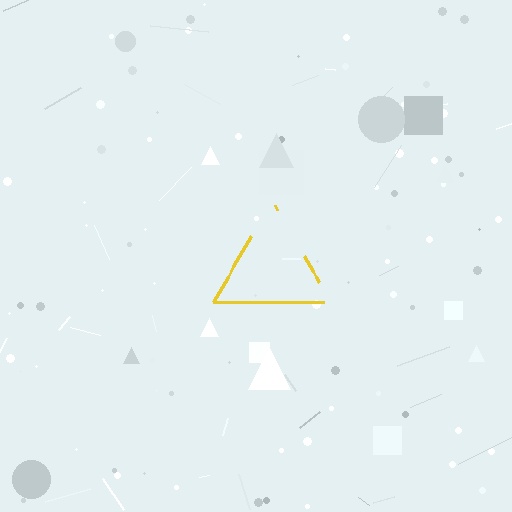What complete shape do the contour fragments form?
The contour fragments form a triangle.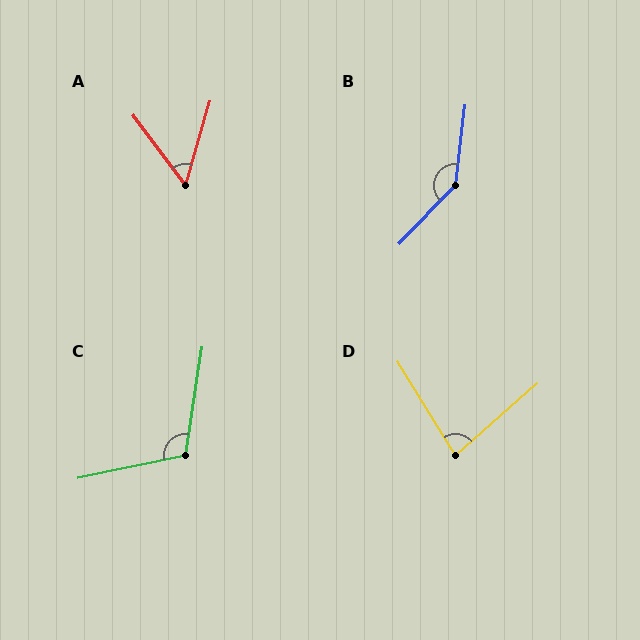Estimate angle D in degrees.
Approximately 80 degrees.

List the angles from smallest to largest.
A (53°), D (80°), C (111°), B (143°).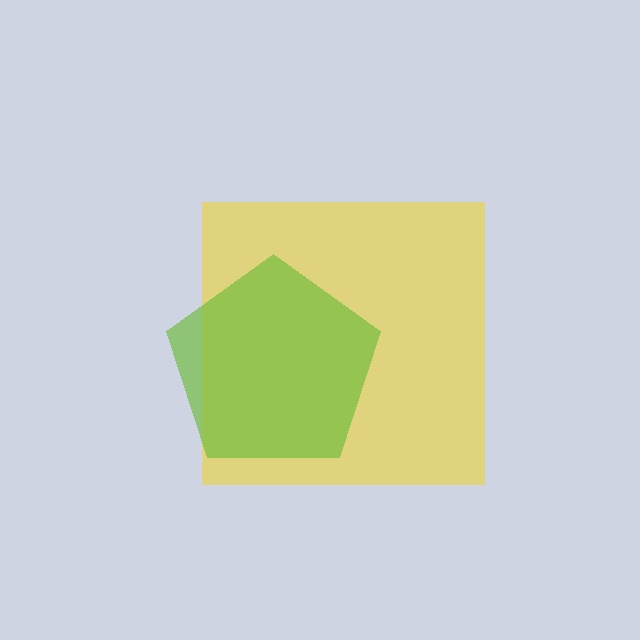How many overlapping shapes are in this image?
There are 2 overlapping shapes in the image.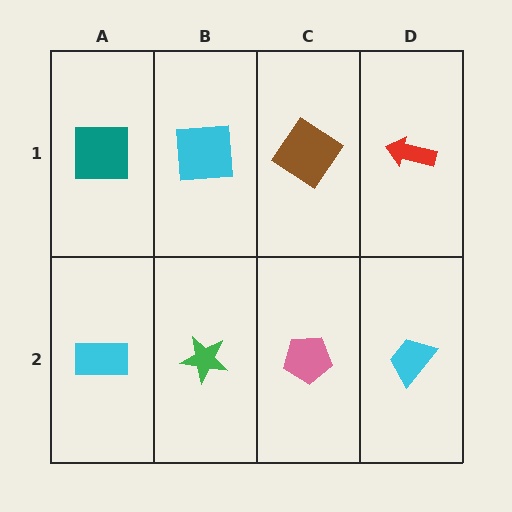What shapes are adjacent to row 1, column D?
A cyan trapezoid (row 2, column D), a brown diamond (row 1, column C).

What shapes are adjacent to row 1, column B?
A green star (row 2, column B), a teal square (row 1, column A), a brown diamond (row 1, column C).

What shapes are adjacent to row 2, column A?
A teal square (row 1, column A), a green star (row 2, column B).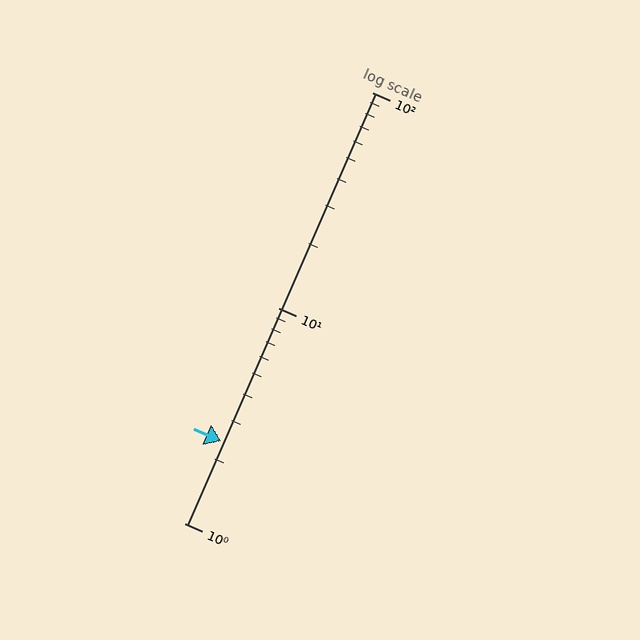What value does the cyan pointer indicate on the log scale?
The pointer indicates approximately 2.4.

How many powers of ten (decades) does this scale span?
The scale spans 2 decades, from 1 to 100.